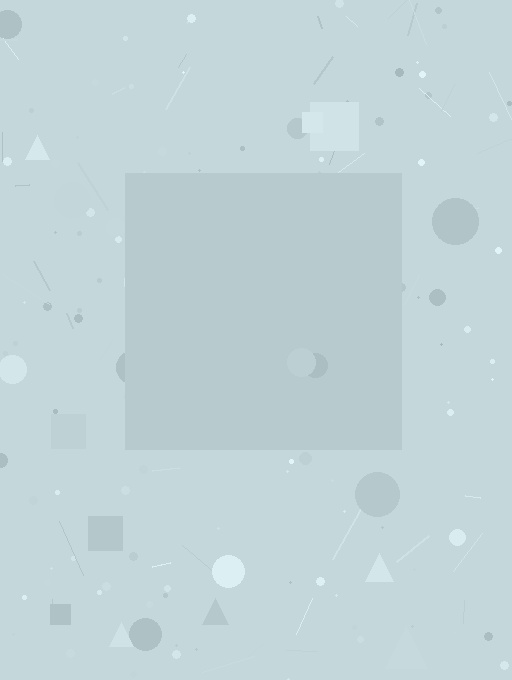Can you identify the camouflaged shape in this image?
The camouflaged shape is a square.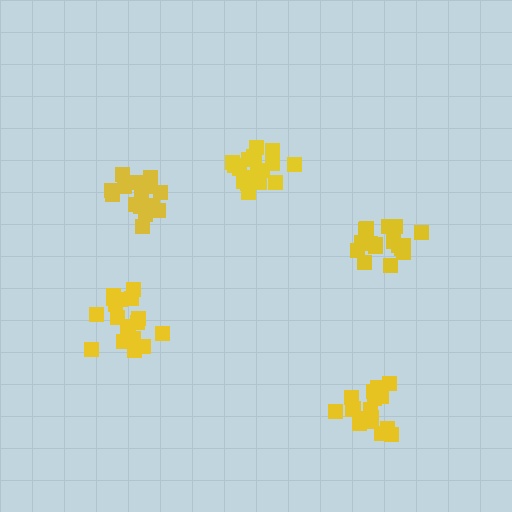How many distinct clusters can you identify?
There are 5 distinct clusters.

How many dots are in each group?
Group 1: 19 dots, Group 2: 18 dots, Group 3: 17 dots, Group 4: 15 dots, Group 5: 18 dots (87 total).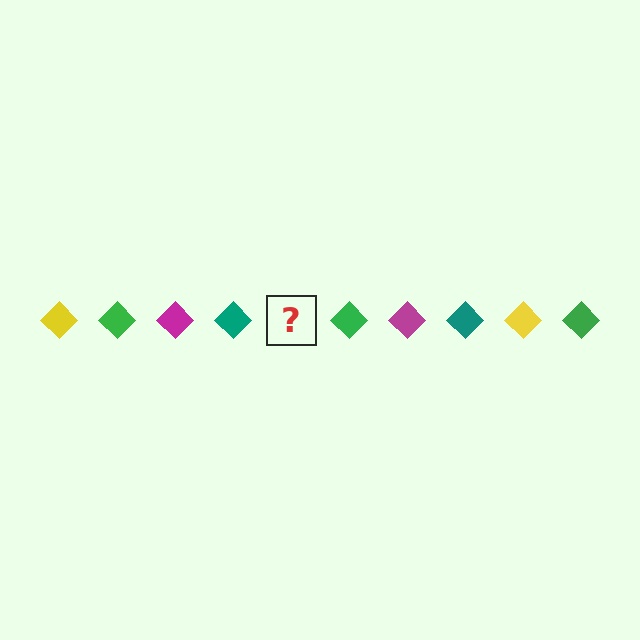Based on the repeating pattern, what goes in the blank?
The blank should be a yellow diamond.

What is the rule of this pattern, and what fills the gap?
The rule is that the pattern cycles through yellow, green, magenta, teal diamonds. The gap should be filled with a yellow diamond.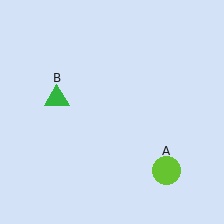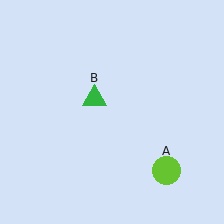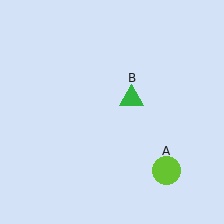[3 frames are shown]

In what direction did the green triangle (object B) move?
The green triangle (object B) moved right.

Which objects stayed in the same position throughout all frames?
Lime circle (object A) remained stationary.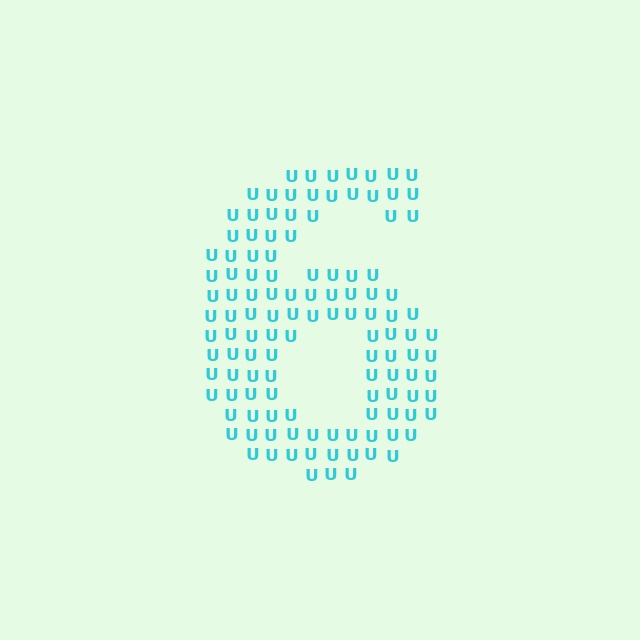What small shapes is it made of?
It is made of small letter U's.